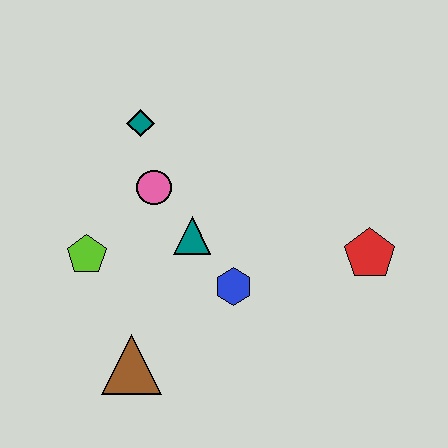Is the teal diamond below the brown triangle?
No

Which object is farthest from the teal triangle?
The red pentagon is farthest from the teal triangle.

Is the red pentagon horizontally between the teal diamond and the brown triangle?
No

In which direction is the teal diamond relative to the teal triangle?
The teal diamond is above the teal triangle.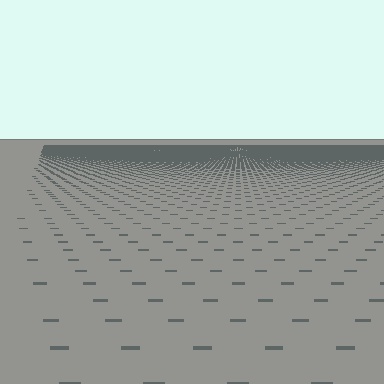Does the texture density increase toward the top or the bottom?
Density increases toward the top.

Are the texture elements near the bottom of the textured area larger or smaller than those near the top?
Larger. Near the bottom, elements are closer to the viewer and appear at a bigger on-screen size.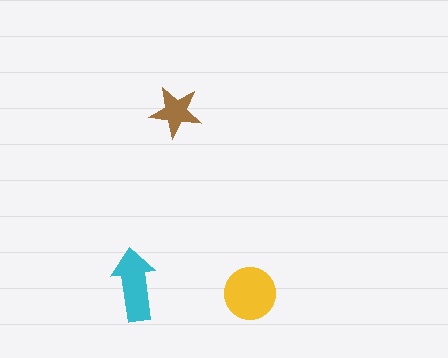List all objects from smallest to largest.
The brown star, the cyan arrow, the yellow circle.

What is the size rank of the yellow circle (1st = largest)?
1st.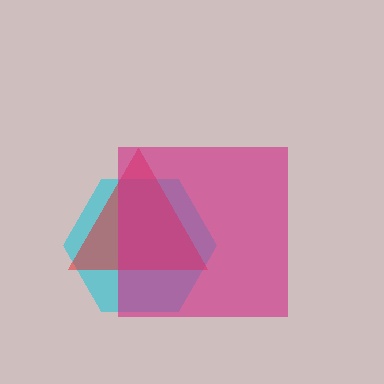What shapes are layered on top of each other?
The layered shapes are: a cyan hexagon, a red triangle, a magenta square.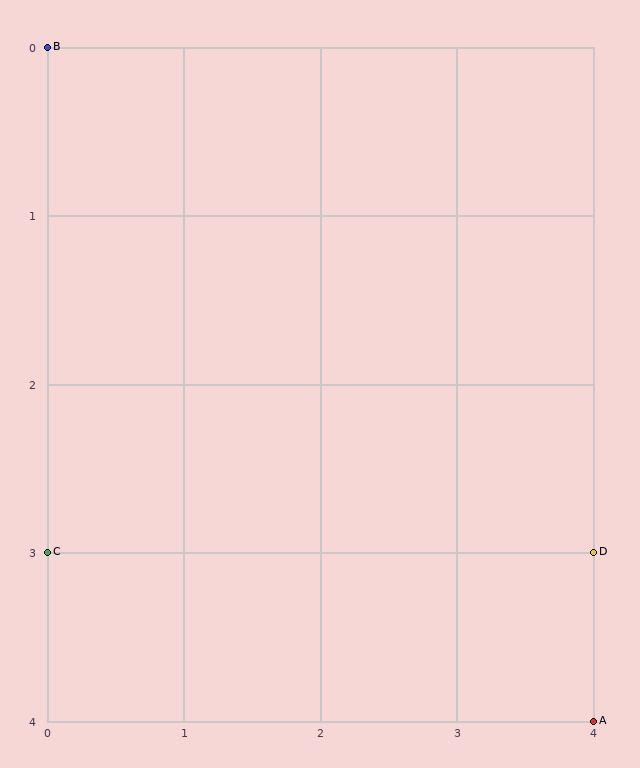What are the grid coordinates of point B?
Point B is at grid coordinates (0, 0).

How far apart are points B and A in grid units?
Points B and A are 4 columns and 4 rows apart (about 5.7 grid units diagonally).